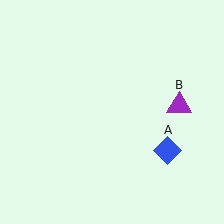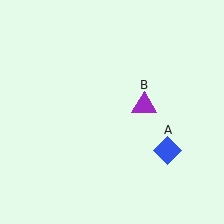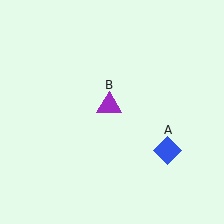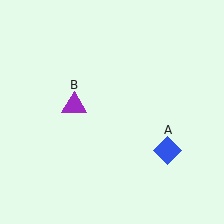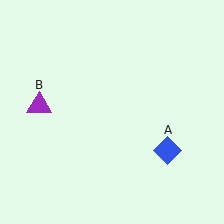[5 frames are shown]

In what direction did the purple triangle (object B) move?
The purple triangle (object B) moved left.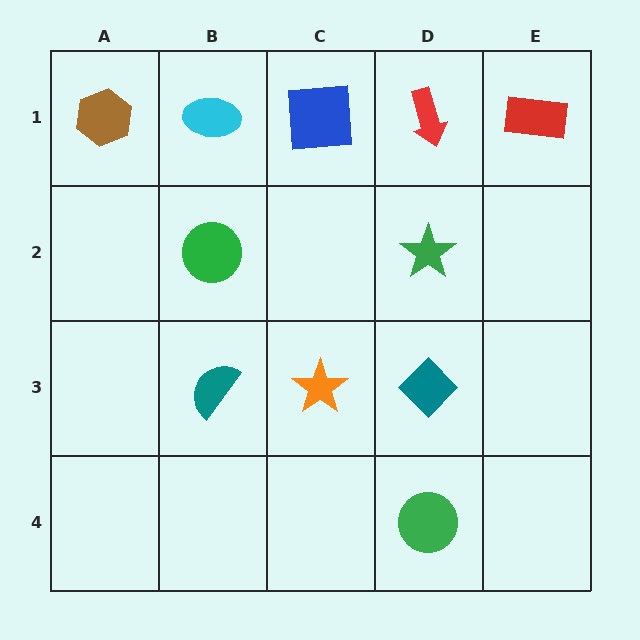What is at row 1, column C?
A blue square.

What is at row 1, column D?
A red arrow.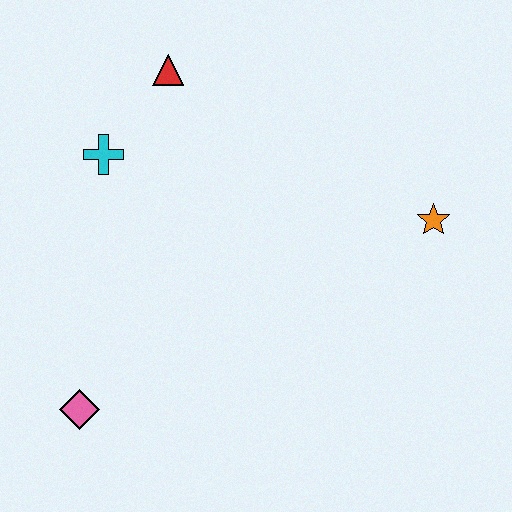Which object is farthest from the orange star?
The pink diamond is farthest from the orange star.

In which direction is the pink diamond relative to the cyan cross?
The pink diamond is below the cyan cross.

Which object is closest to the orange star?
The red triangle is closest to the orange star.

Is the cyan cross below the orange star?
No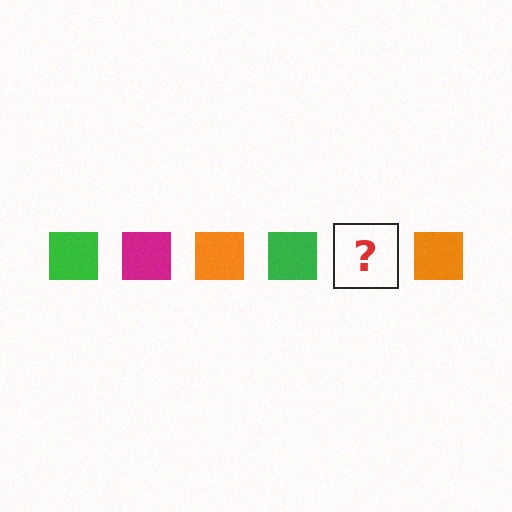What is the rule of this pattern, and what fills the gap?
The rule is that the pattern cycles through green, magenta, orange squares. The gap should be filled with a magenta square.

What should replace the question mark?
The question mark should be replaced with a magenta square.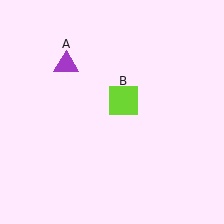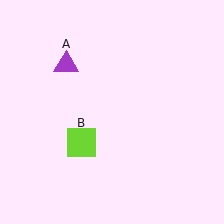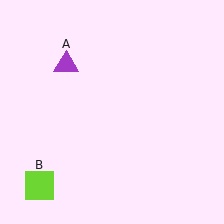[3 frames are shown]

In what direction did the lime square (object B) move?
The lime square (object B) moved down and to the left.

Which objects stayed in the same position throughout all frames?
Purple triangle (object A) remained stationary.